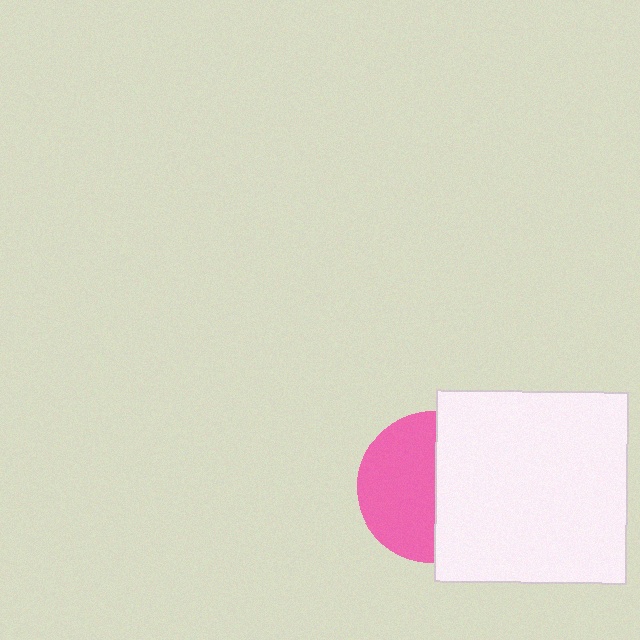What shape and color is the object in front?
The object in front is a white square.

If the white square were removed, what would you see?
You would see the complete pink circle.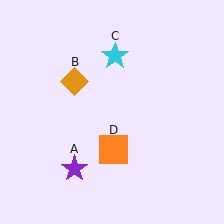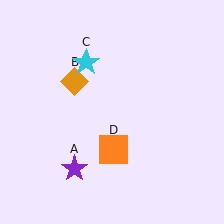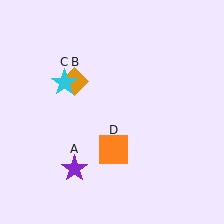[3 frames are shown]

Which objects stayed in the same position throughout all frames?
Purple star (object A) and orange diamond (object B) and orange square (object D) remained stationary.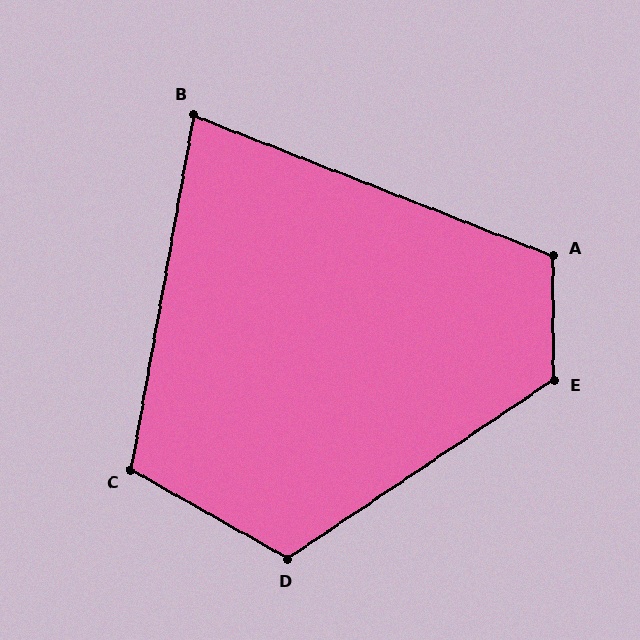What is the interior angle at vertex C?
Approximately 110 degrees (obtuse).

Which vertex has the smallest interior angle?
B, at approximately 79 degrees.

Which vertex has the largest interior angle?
E, at approximately 123 degrees.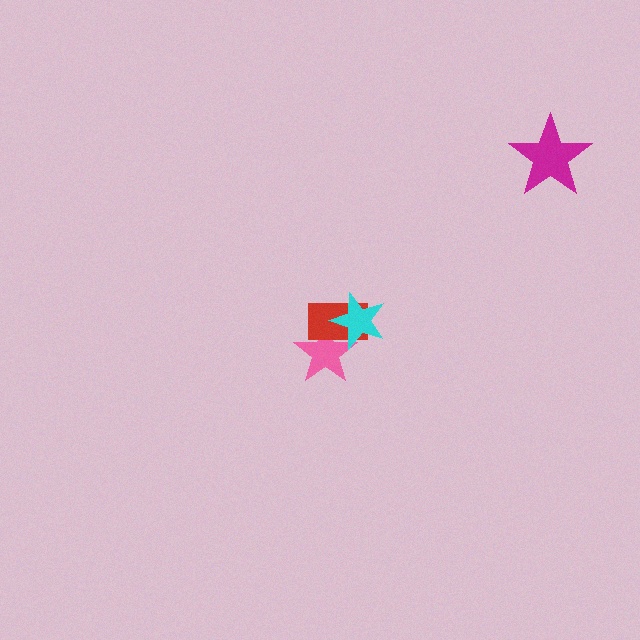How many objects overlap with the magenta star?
0 objects overlap with the magenta star.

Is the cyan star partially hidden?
No, no other shape covers it.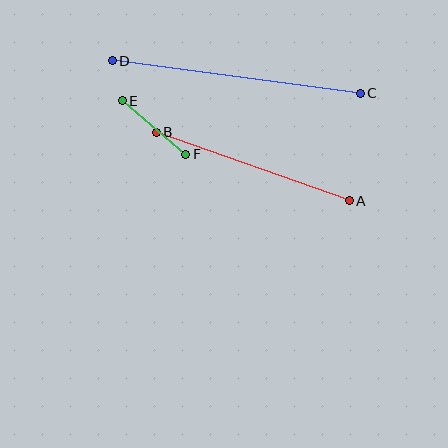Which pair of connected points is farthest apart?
Points C and D are farthest apart.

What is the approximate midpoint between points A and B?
The midpoint is at approximately (253, 166) pixels.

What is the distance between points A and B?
The distance is approximately 205 pixels.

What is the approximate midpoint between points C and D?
The midpoint is at approximately (236, 77) pixels.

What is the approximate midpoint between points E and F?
The midpoint is at approximately (154, 127) pixels.